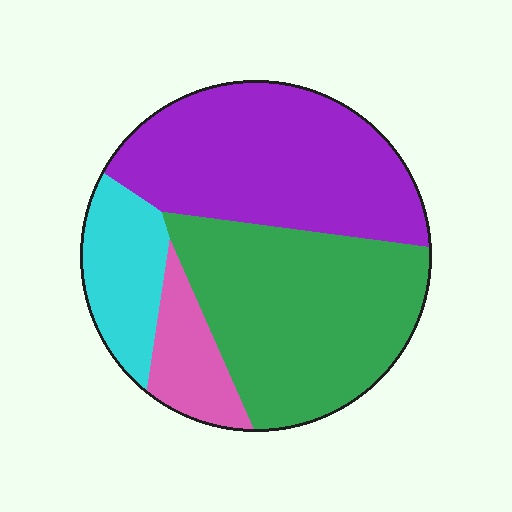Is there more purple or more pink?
Purple.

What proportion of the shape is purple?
Purple takes up about three eighths (3/8) of the shape.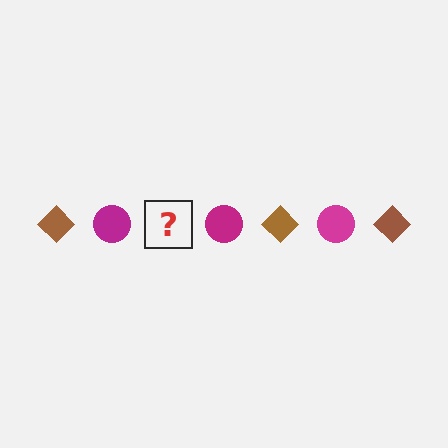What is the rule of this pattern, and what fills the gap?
The rule is that the pattern alternates between brown diamond and magenta circle. The gap should be filled with a brown diamond.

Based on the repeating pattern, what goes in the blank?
The blank should be a brown diamond.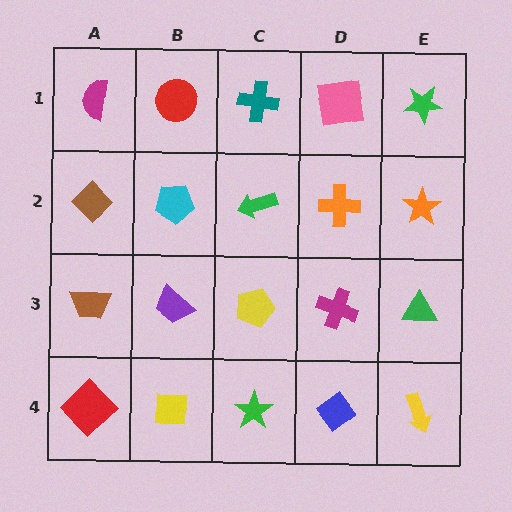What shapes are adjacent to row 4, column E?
A green triangle (row 3, column E), a blue diamond (row 4, column D).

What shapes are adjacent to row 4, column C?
A yellow pentagon (row 3, column C), a yellow square (row 4, column B), a blue diamond (row 4, column D).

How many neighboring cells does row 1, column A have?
2.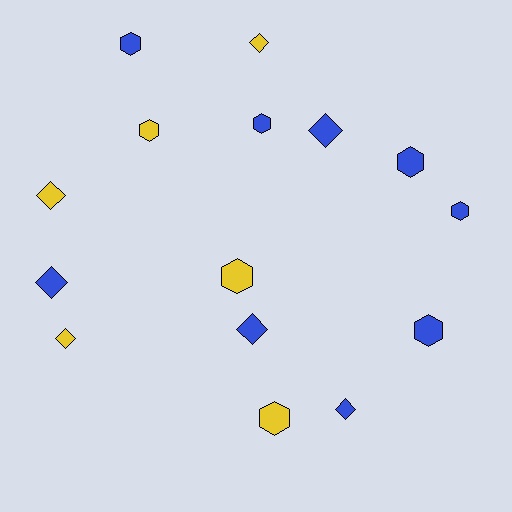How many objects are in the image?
There are 15 objects.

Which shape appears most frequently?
Hexagon, with 8 objects.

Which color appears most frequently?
Blue, with 9 objects.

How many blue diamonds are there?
There are 4 blue diamonds.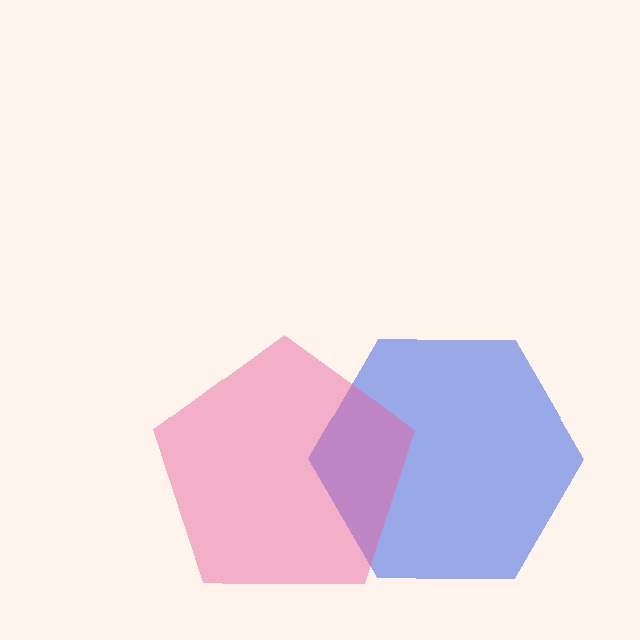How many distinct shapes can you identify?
There are 2 distinct shapes: a blue hexagon, a pink pentagon.